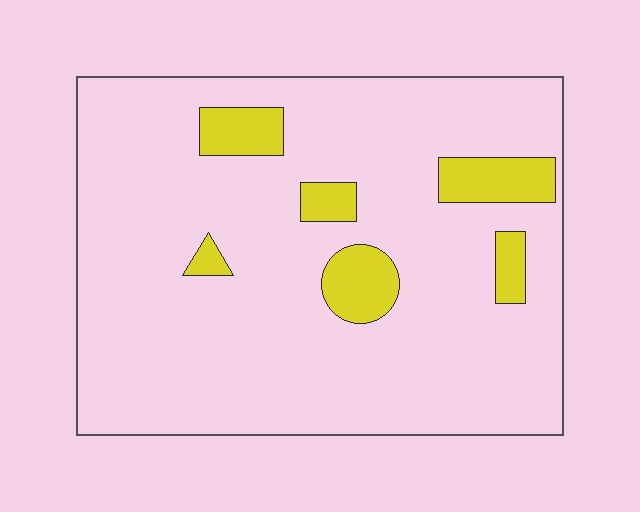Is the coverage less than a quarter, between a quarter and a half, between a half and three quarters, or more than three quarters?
Less than a quarter.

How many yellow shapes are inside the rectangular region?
6.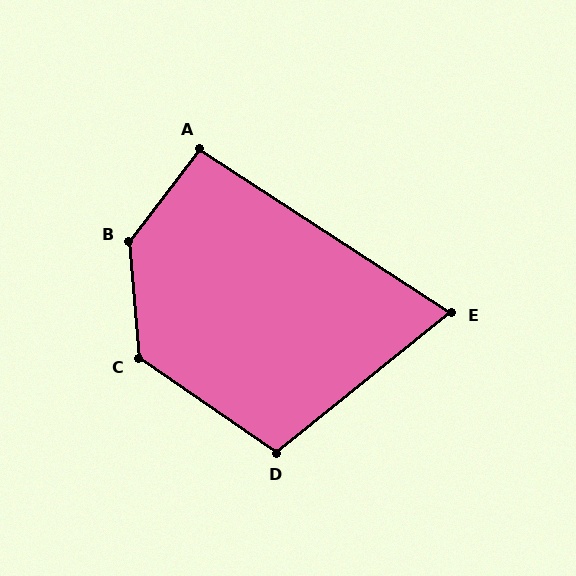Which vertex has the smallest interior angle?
E, at approximately 72 degrees.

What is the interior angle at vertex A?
Approximately 94 degrees (approximately right).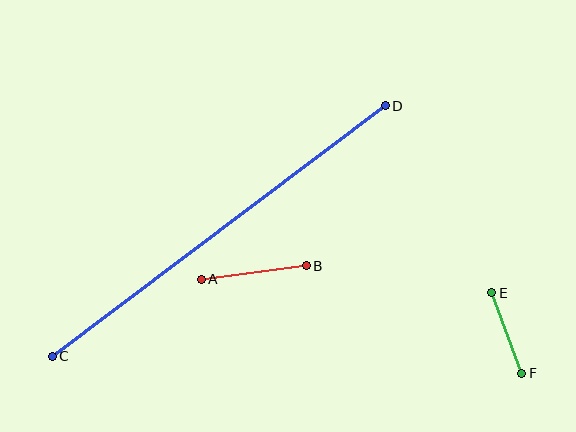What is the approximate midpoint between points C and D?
The midpoint is at approximately (219, 231) pixels.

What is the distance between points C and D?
The distance is approximately 417 pixels.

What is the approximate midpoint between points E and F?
The midpoint is at approximately (507, 333) pixels.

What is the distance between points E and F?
The distance is approximately 86 pixels.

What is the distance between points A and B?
The distance is approximately 106 pixels.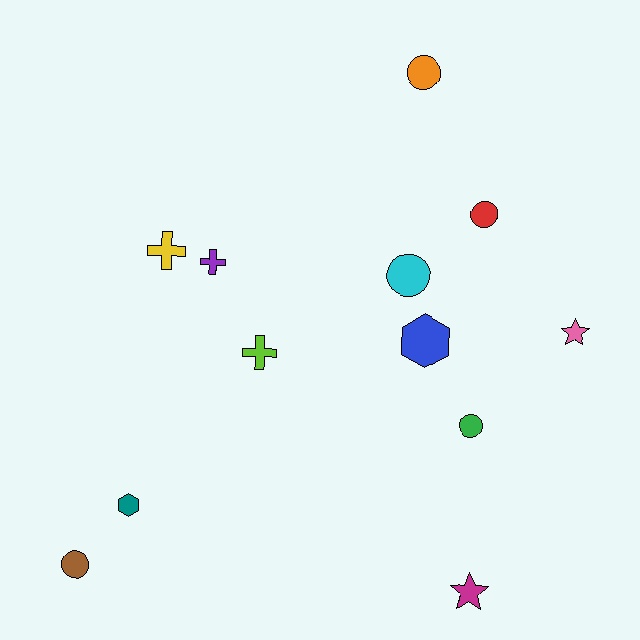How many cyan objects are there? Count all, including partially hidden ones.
There is 1 cyan object.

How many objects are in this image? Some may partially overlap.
There are 12 objects.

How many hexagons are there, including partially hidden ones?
There are 2 hexagons.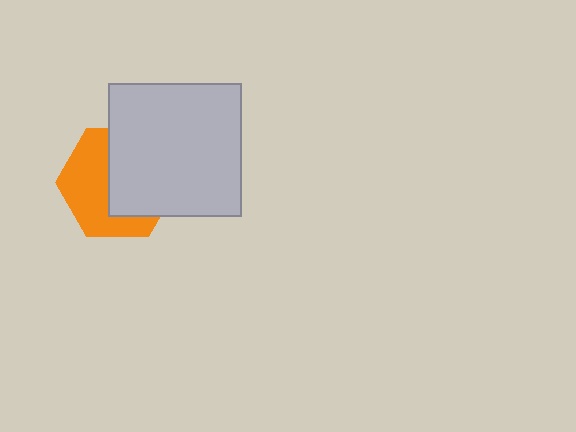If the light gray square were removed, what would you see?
You would see the complete orange hexagon.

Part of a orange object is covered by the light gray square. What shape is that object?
It is a hexagon.